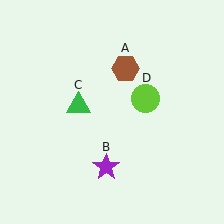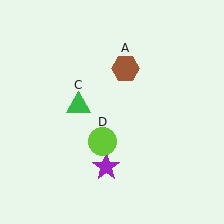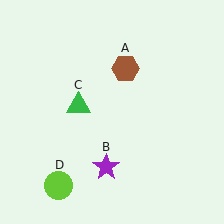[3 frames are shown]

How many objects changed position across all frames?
1 object changed position: lime circle (object D).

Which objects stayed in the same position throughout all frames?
Brown hexagon (object A) and purple star (object B) and green triangle (object C) remained stationary.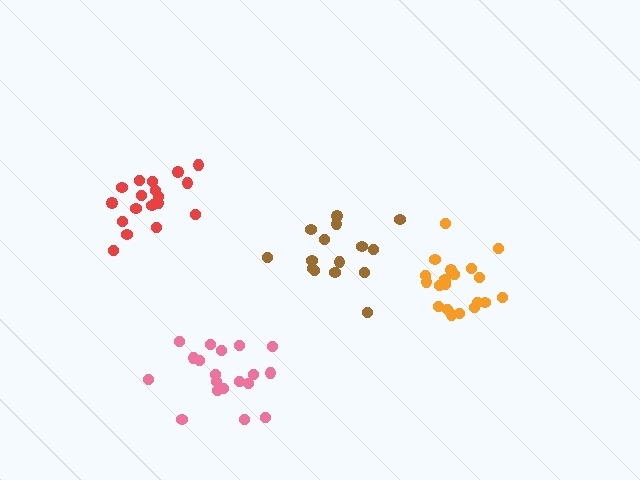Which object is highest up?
The red cluster is topmost.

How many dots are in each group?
Group 1: 19 dots, Group 2: 15 dots, Group 3: 19 dots, Group 4: 20 dots (73 total).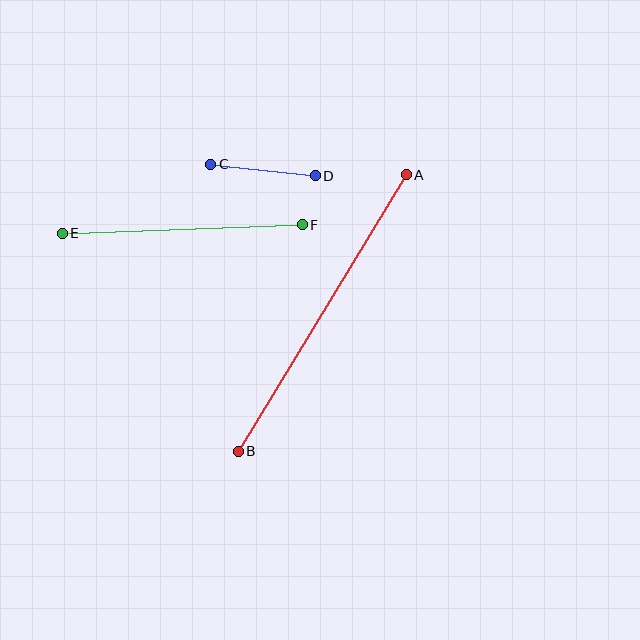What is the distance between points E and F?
The distance is approximately 240 pixels.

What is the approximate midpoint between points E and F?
The midpoint is at approximately (182, 229) pixels.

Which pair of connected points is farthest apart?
Points A and B are farthest apart.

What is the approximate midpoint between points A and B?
The midpoint is at approximately (322, 313) pixels.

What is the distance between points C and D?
The distance is approximately 105 pixels.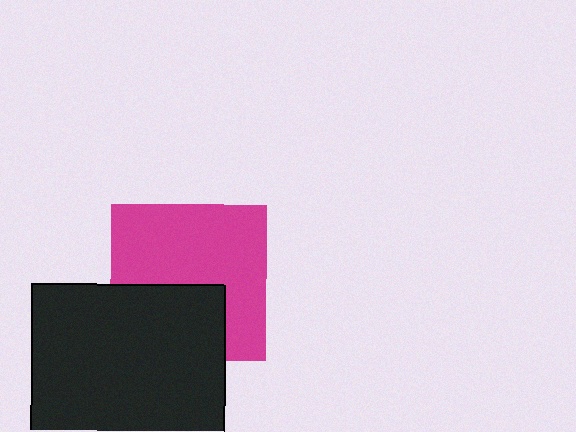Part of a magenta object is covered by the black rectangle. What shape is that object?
It is a square.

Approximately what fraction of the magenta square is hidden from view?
Roughly 36% of the magenta square is hidden behind the black rectangle.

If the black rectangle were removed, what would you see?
You would see the complete magenta square.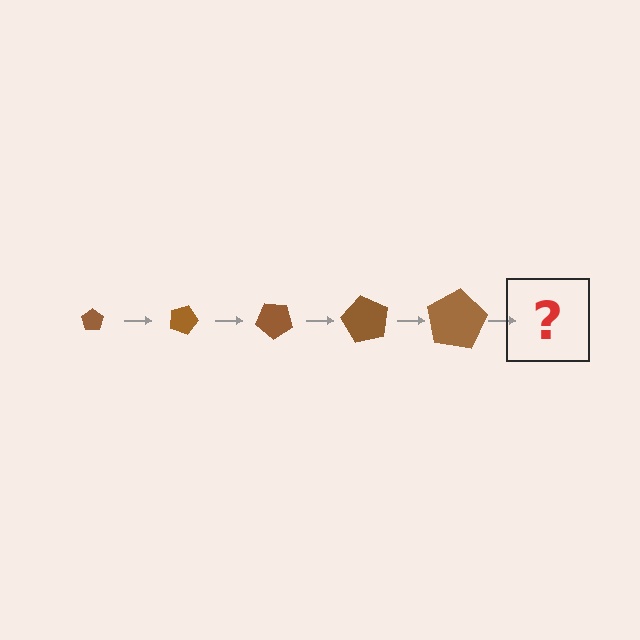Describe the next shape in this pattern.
It should be a pentagon, larger than the previous one and rotated 100 degrees from the start.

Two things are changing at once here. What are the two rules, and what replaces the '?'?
The two rules are that the pentagon grows larger each step and it rotates 20 degrees each step. The '?' should be a pentagon, larger than the previous one and rotated 100 degrees from the start.